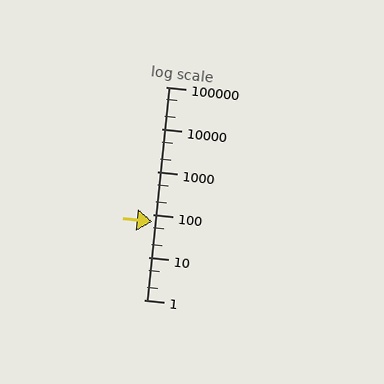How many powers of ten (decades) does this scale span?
The scale spans 5 decades, from 1 to 100000.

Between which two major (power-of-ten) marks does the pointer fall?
The pointer is between 10 and 100.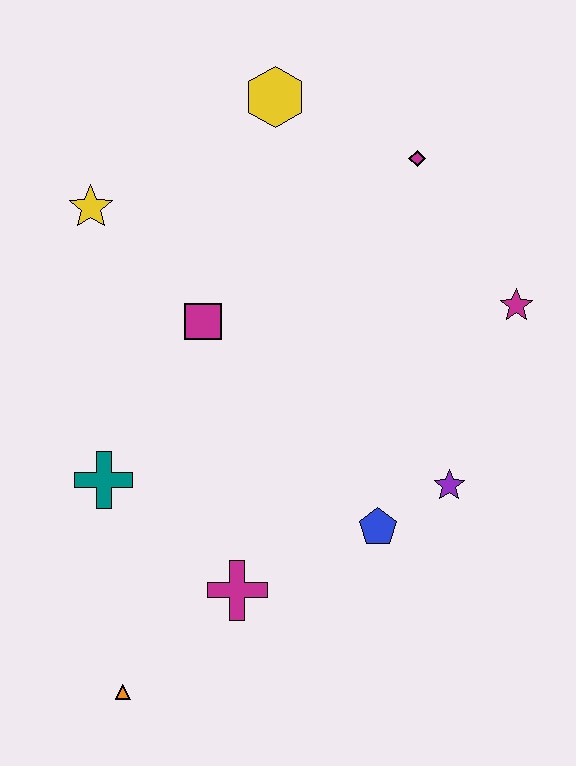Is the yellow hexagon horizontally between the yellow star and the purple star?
Yes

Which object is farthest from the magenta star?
The orange triangle is farthest from the magenta star.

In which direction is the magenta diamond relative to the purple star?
The magenta diamond is above the purple star.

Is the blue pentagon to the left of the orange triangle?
No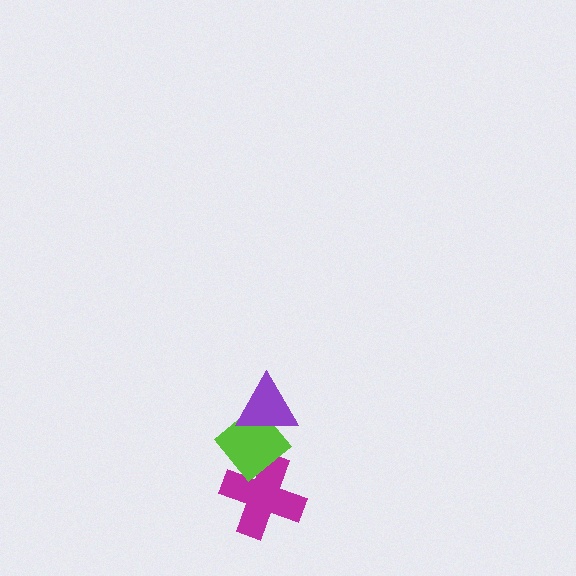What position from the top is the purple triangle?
The purple triangle is 1st from the top.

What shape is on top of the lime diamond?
The purple triangle is on top of the lime diamond.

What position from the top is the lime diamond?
The lime diamond is 2nd from the top.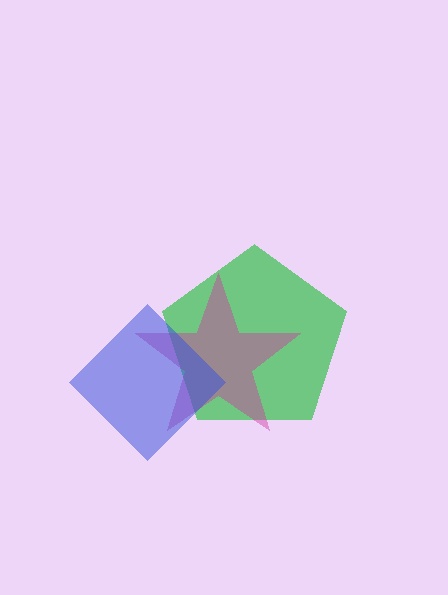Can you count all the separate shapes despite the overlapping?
Yes, there are 3 separate shapes.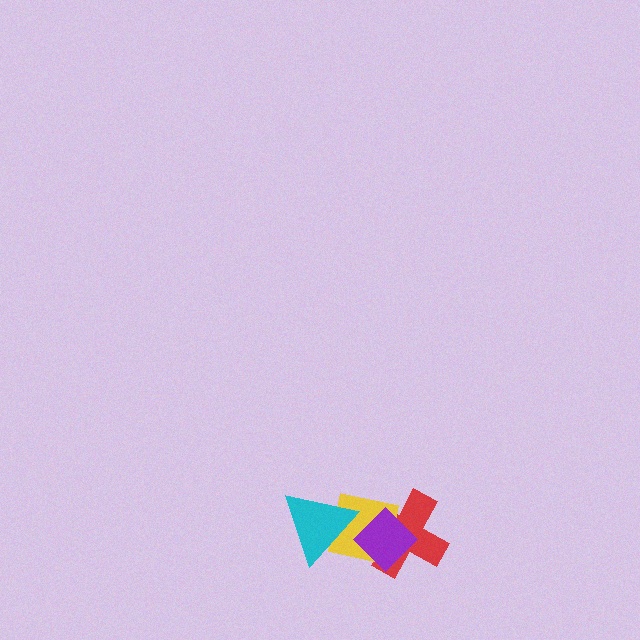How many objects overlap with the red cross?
2 objects overlap with the red cross.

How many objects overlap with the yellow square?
3 objects overlap with the yellow square.